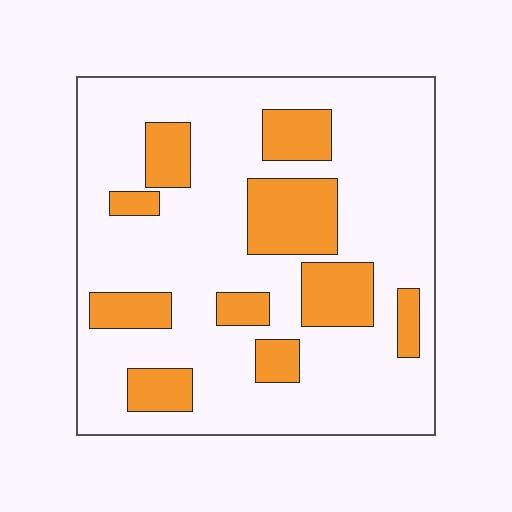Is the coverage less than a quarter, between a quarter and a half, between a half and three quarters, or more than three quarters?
Less than a quarter.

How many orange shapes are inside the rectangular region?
10.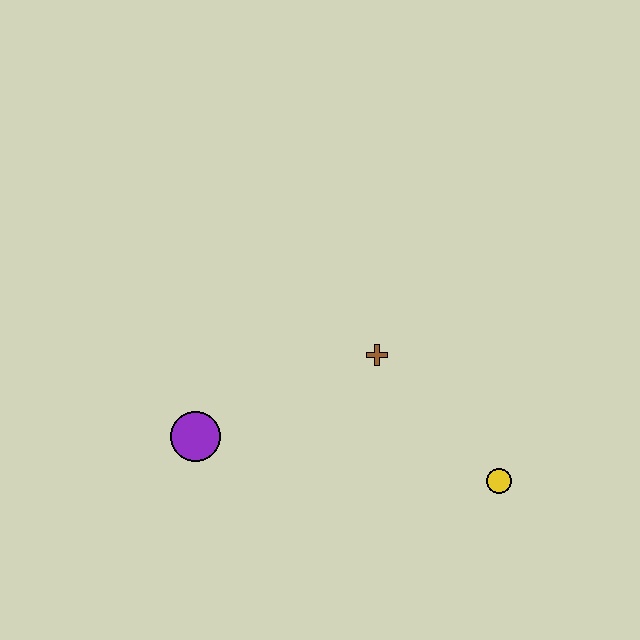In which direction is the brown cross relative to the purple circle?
The brown cross is to the right of the purple circle.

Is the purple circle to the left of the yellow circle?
Yes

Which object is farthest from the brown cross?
The purple circle is farthest from the brown cross.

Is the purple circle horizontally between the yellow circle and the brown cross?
No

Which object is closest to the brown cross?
The yellow circle is closest to the brown cross.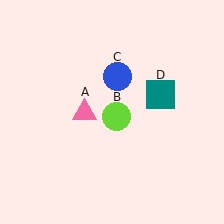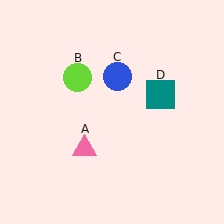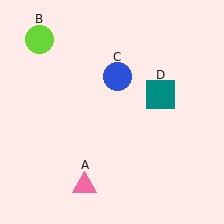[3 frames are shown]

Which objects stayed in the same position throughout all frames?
Blue circle (object C) and teal square (object D) remained stationary.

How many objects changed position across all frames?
2 objects changed position: pink triangle (object A), lime circle (object B).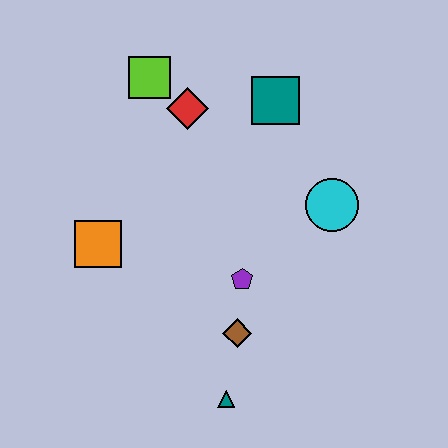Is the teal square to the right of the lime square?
Yes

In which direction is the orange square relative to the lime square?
The orange square is below the lime square.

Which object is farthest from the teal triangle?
The lime square is farthest from the teal triangle.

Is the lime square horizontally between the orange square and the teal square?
Yes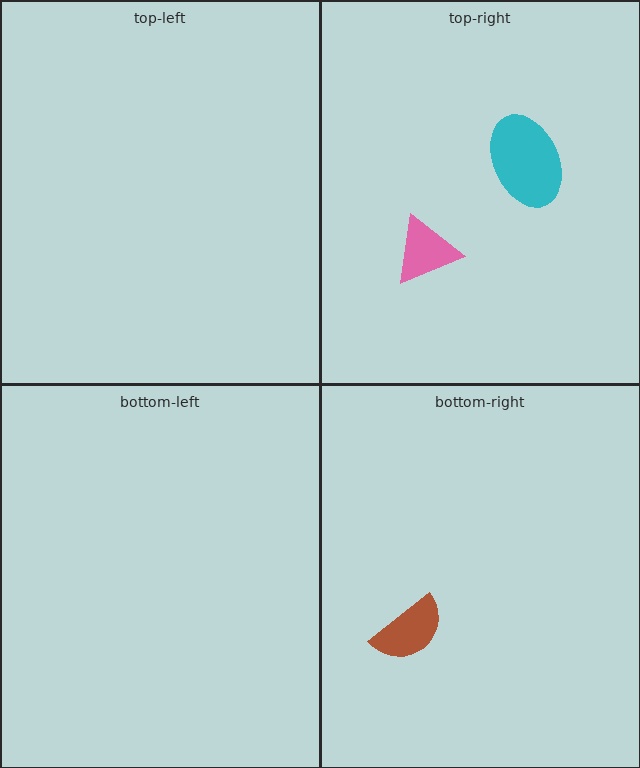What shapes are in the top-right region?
The cyan ellipse, the pink triangle.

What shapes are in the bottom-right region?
The brown semicircle.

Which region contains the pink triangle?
The top-right region.